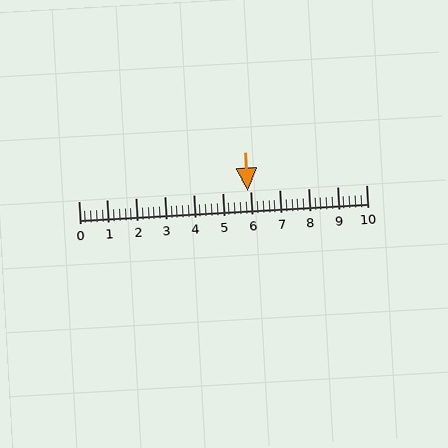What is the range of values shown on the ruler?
The ruler shows values from 0 to 10.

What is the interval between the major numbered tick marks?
The major tick marks are spaced 1 units apart.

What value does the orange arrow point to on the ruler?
The orange arrow points to approximately 5.9.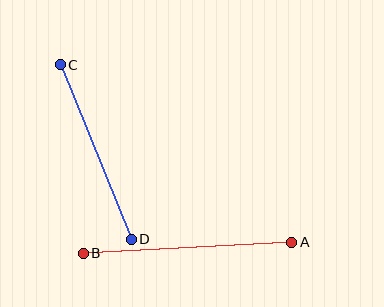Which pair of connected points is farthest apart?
Points A and B are farthest apart.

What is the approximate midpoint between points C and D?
The midpoint is at approximately (96, 152) pixels.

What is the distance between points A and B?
The distance is approximately 209 pixels.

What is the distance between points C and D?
The distance is approximately 188 pixels.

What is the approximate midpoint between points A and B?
The midpoint is at approximately (187, 248) pixels.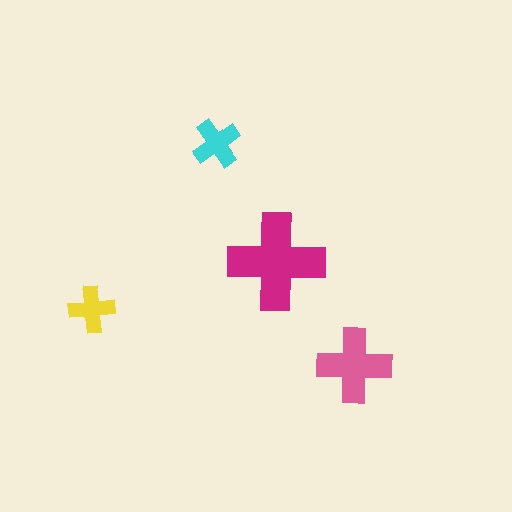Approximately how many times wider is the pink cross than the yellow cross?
About 1.5 times wider.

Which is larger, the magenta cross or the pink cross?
The magenta one.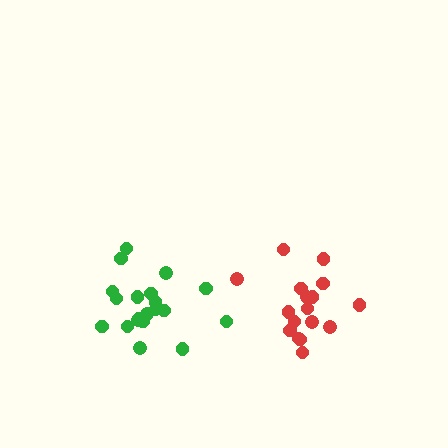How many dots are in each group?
Group 1: 20 dots, Group 2: 17 dots (37 total).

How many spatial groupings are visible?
There are 2 spatial groupings.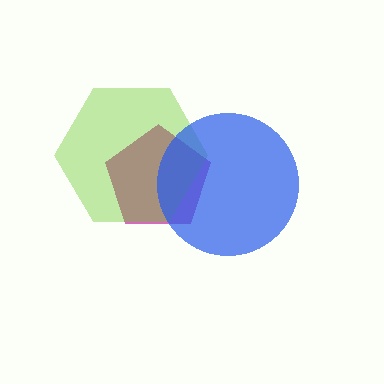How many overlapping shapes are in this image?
There are 3 overlapping shapes in the image.